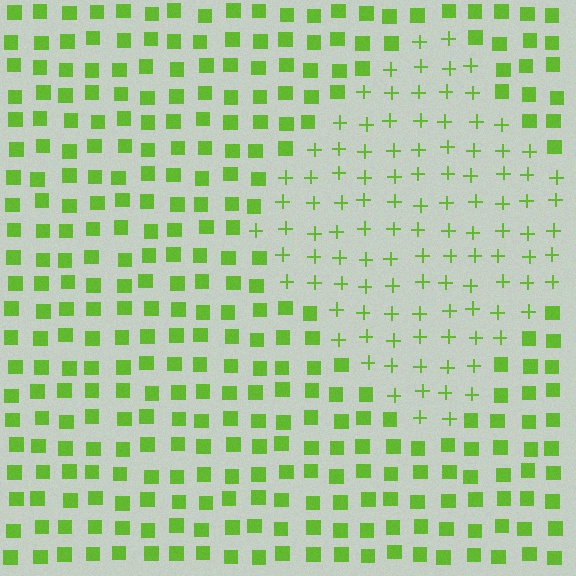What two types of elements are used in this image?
The image uses plus signs inside the diamond region and squares outside it.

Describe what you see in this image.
The image is filled with small lime elements arranged in a uniform grid. A diamond-shaped region contains plus signs, while the surrounding area contains squares. The boundary is defined purely by the change in element shape.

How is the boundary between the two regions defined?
The boundary is defined by a change in element shape: plus signs inside vs. squares outside. All elements share the same color and spacing.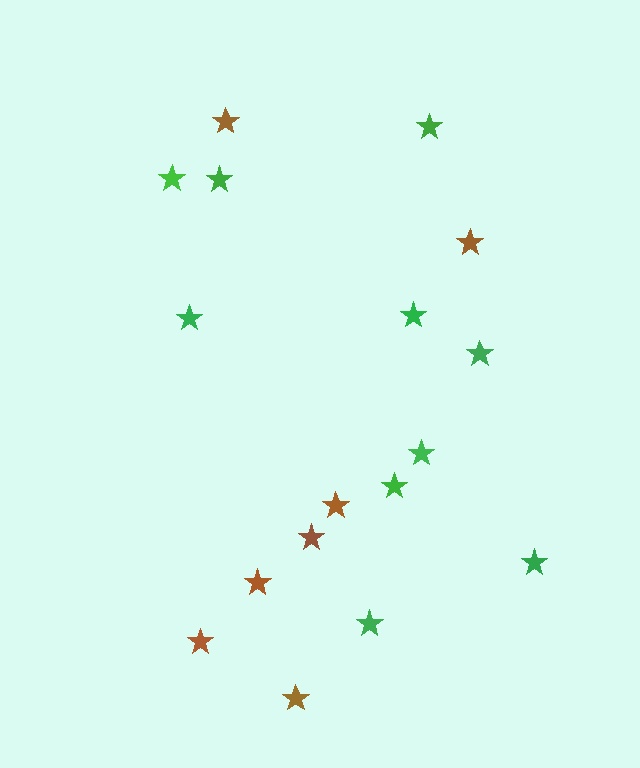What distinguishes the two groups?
There are 2 groups: one group of brown stars (7) and one group of green stars (10).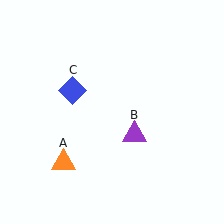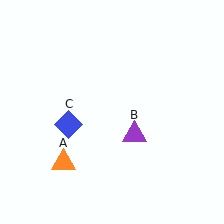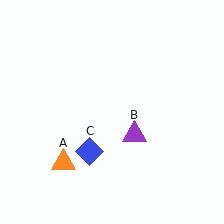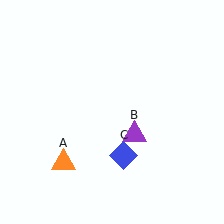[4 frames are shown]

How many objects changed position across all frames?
1 object changed position: blue diamond (object C).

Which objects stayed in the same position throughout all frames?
Orange triangle (object A) and purple triangle (object B) remained stationary.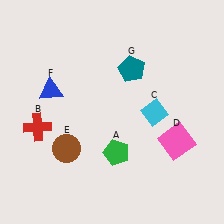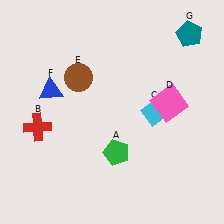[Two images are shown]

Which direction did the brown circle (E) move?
The brown circle (E) moved up.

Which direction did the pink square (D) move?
The pink square (D) moved up.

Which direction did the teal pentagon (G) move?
The teal pentagon (G) moved right.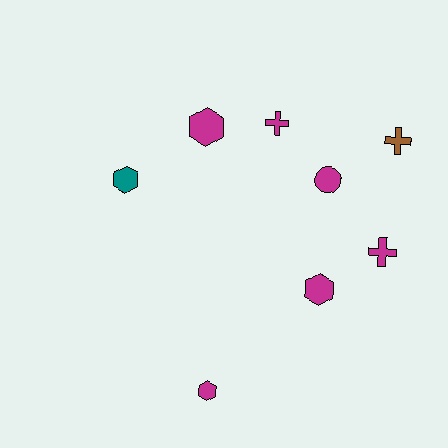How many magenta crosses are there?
There are 2 magenta crosses.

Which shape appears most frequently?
Hexagon, with 4 objects.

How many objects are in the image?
There are 8 objects.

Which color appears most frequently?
Magenta, with 6 objects.